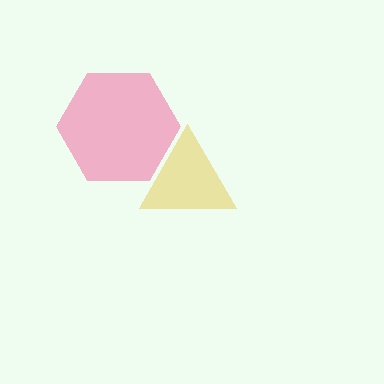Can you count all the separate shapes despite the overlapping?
Yes, there are 2 separate shapes.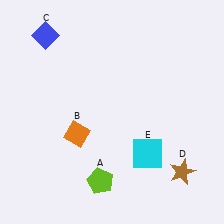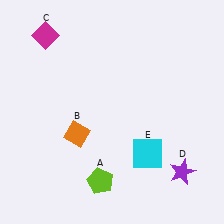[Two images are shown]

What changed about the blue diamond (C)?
In Image 1, C is blue. In Image 2, it changed to magenta.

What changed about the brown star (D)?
In Image 1, D is brown. In Image 2, it changed to purple.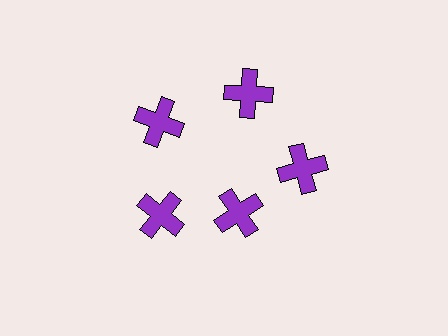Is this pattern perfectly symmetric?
No. The 5 purple crosses are arranged in a ring, but one element near the 5 o'clock position is pulled inward toward the center, breaking the 5-fold rotational symmetry.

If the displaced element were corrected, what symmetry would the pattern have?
It would have 5-fold rotational symmetry — the pattern would map onto itself every 72 degrees.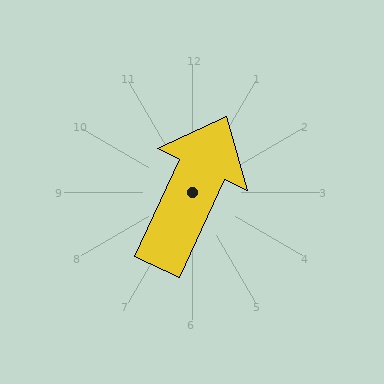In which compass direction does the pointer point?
Northeast.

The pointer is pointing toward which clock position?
Roughly 1 o'clock.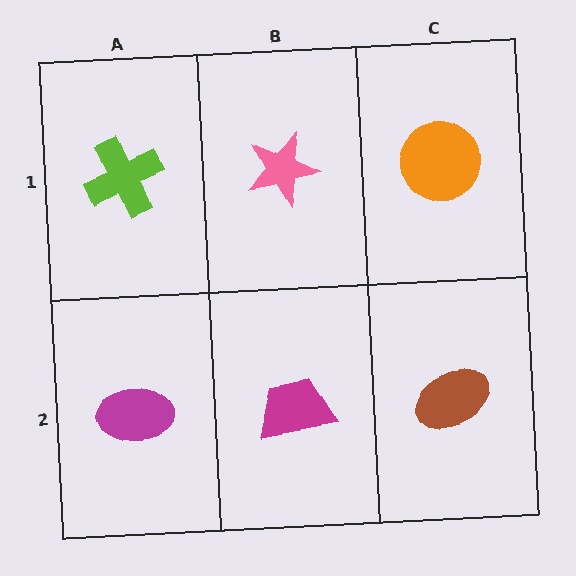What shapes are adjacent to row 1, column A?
A magenta ellipse (row 2, column A), a pink star (row 1, column B).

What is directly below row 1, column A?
A magenta ellipse.